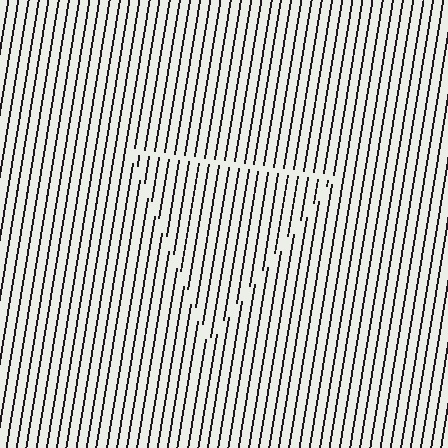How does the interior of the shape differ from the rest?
The interior of the shape contains the same grating, shifted by half a period — the contour is defined by the phase discontinuity where line-ends from the inner and outer gratings abut.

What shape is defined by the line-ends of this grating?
An illusory triangle. The interior of the shape contains the same grating, shifted by half a period — the contour is defined by the phase discontinuity where line-ends from the inner and outer gratings abut.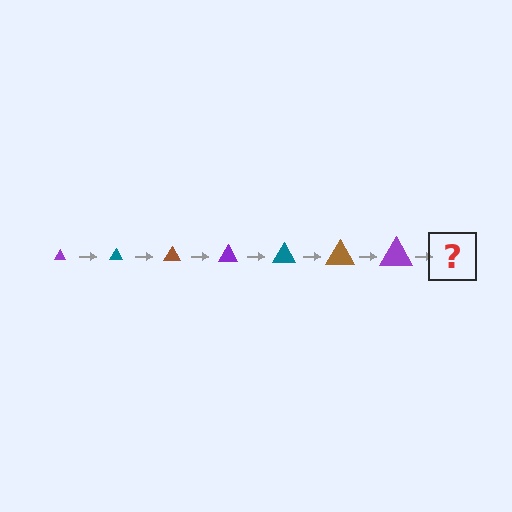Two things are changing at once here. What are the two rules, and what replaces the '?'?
The two rules are that the triangle grows larger each step and the color cycles through purple, teal, and brown. The '?' should be a teal triangle, larger than the previous one.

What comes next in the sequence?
The next element should be a teal triangle, larger than the previous one.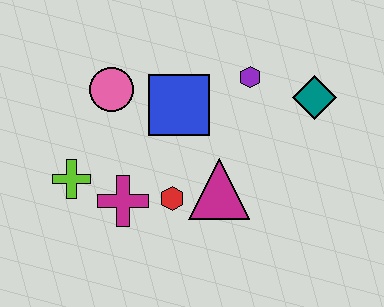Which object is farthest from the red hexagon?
The teal diamond is farthest from the red hexagon.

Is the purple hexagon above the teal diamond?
Yes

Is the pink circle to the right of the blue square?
No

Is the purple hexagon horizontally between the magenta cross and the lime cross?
No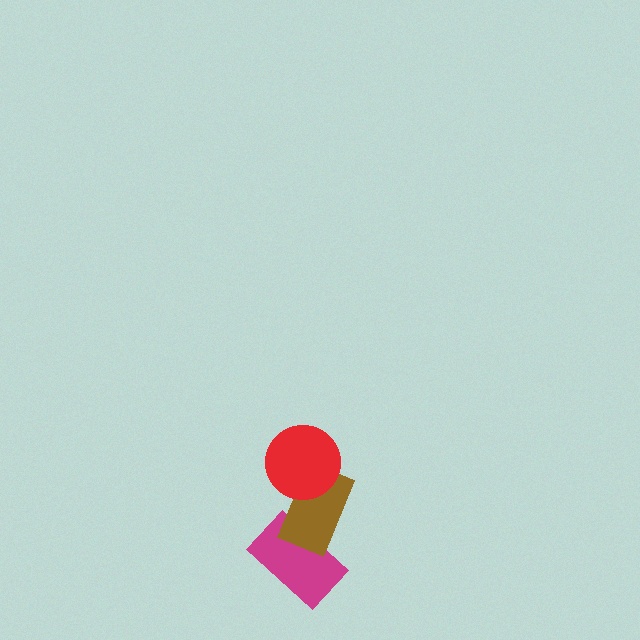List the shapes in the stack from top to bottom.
From top to bottom: the red circle, the brown rectangle, the magenta rectangle.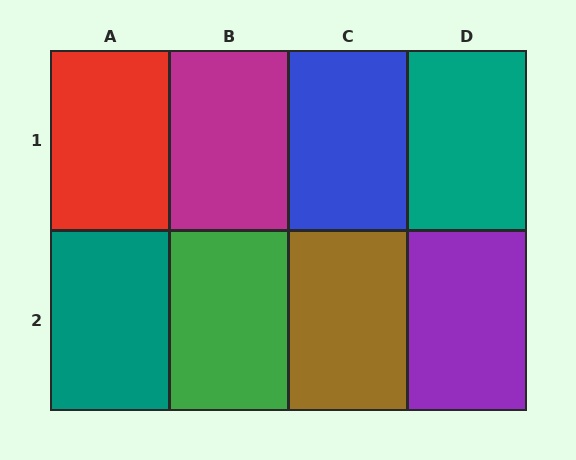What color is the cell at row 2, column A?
Teal.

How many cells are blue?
1 cell is blue.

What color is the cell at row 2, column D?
Purple.